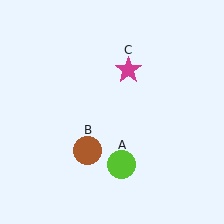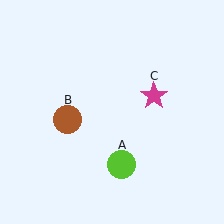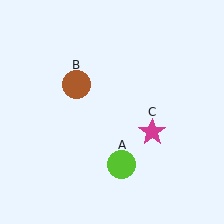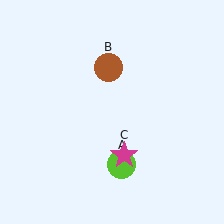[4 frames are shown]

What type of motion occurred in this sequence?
The brown circle (object B), magenta star (object C) rotated clockwise around the center of the scene.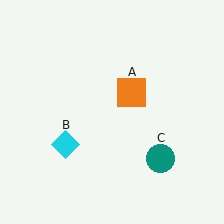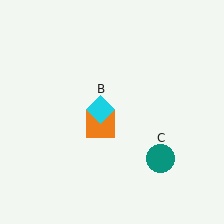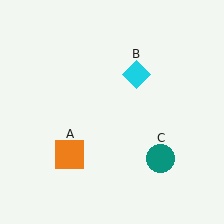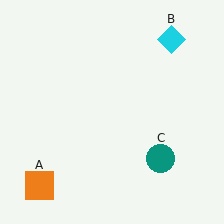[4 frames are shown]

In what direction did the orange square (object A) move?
The orange square (object A) moved down and to the left.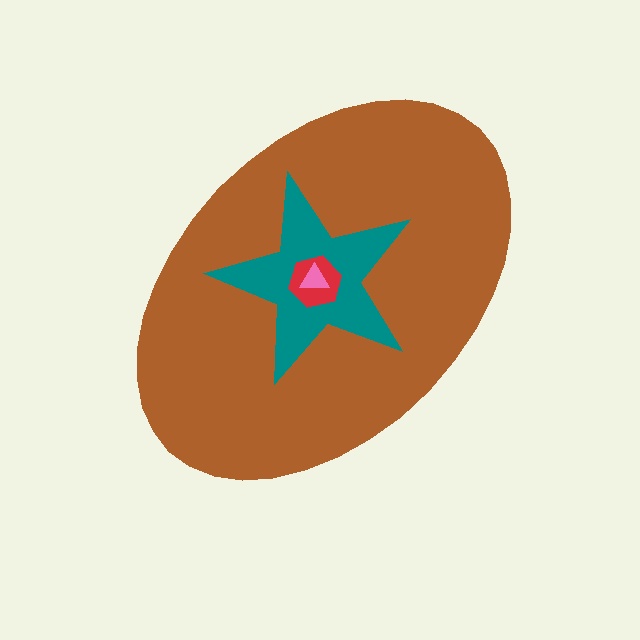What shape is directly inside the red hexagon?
The pink triangle.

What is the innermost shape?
The pink triangle.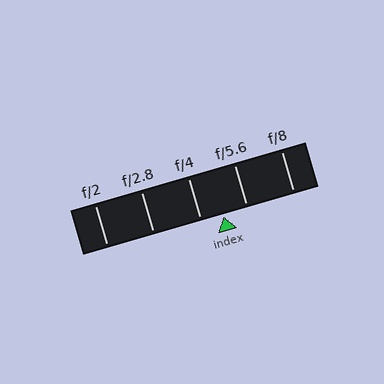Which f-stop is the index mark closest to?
The index mark is closest to f/4.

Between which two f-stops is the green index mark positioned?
The index mark is between f/4 and f/5.6.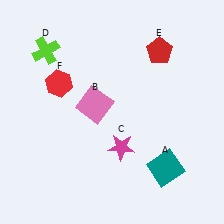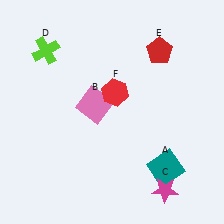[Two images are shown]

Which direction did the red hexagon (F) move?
The red hexagon (F) moved right.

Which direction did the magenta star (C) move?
The magenta star (C) moved right.